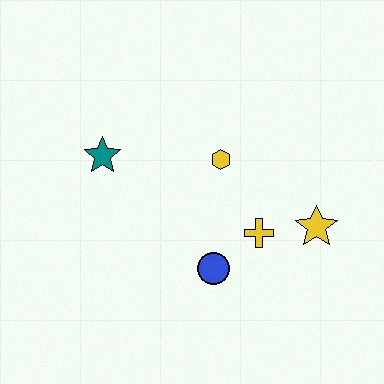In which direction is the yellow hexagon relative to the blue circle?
The yellow hexagon is above the blue circle.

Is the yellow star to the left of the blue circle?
No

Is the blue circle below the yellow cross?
Yes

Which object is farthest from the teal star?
The yellow star is farthest from the teal star.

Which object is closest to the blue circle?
The yellow cross is closest to the blue circle.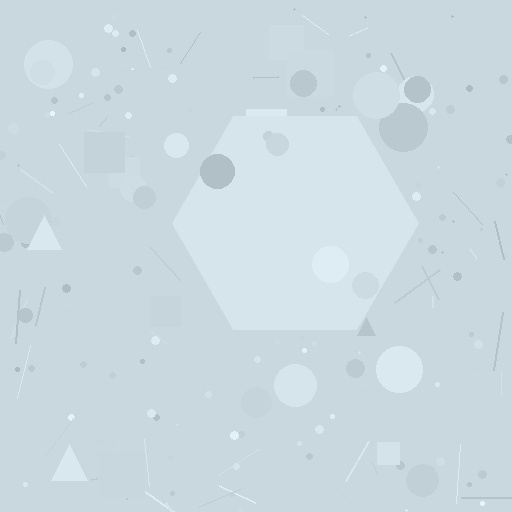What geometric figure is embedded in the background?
A hexagon is embedded in the background.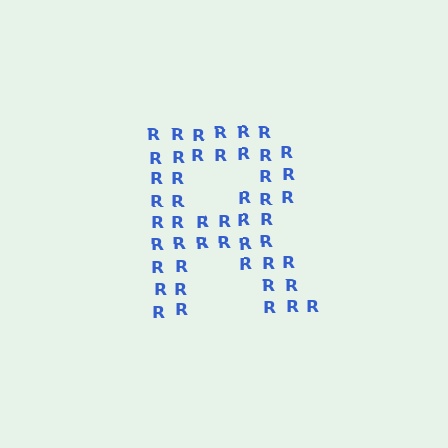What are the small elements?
The small elements are letter R's.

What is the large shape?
The large shape is the letter R.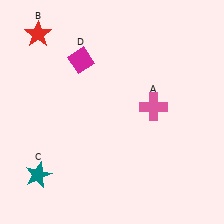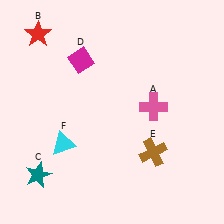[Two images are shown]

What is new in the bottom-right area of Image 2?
A brown cross (E) was added in the bottom-right area of Image 2.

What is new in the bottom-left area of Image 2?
A cyan triangle (F) was added in the bottom-left area of Image 2.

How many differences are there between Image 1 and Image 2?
There are 2 differences between the two images.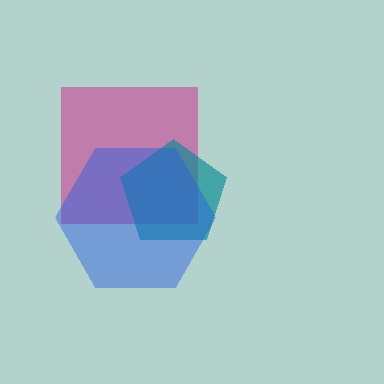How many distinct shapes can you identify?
There are 3 distinct shapes: a magenta square, a teal pentagon, a blue hexagon.